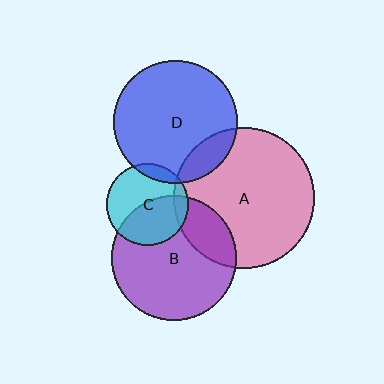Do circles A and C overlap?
Yes.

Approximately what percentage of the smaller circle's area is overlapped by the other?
Approximately 10%.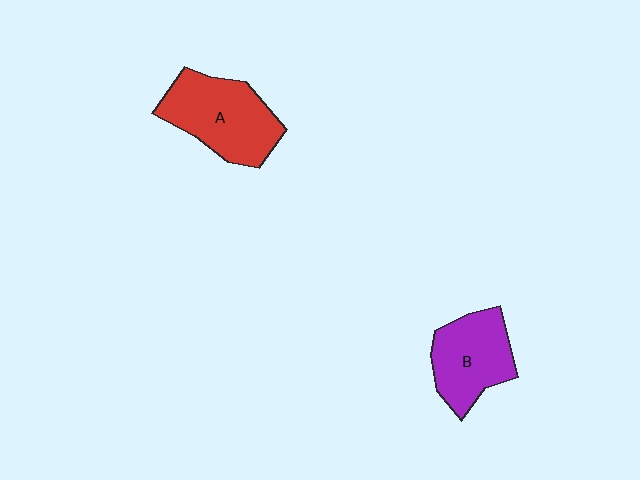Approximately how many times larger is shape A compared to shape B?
Approximately 1.2 times.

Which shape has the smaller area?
Shape B (purple).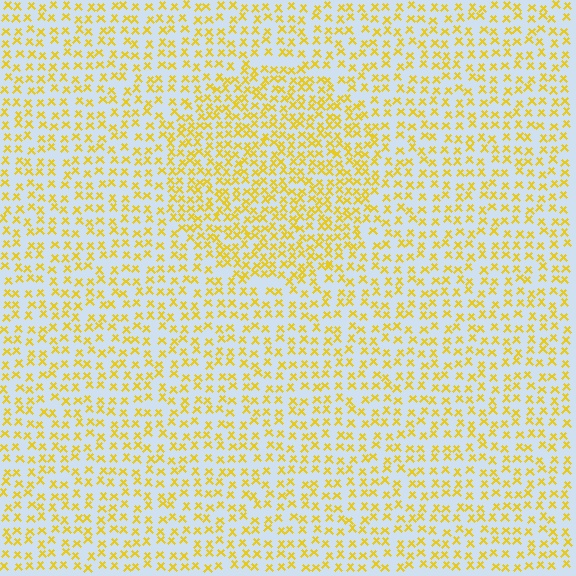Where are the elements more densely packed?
The elements are more densely packed inside the circle boundary.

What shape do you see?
I see a circle.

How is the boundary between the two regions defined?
The boundary is defined by a change in element density (approximately 1.6x ratio). All elements are the same color, size, and shape.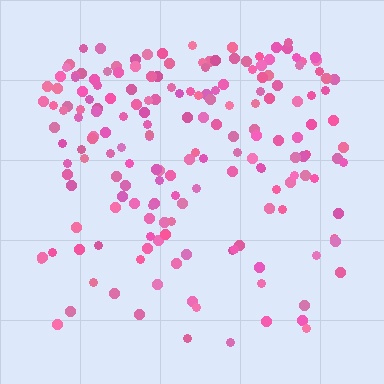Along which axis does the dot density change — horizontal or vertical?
Vertical.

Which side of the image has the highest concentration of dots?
The top.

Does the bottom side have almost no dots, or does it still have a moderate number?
Still a moderate number, just noticeably fewer than the top.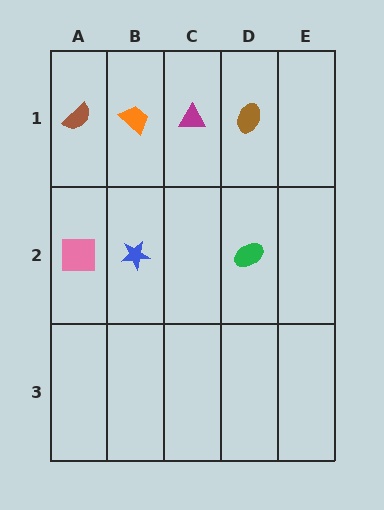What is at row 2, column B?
A blue star.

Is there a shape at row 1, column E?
No, that cell is empty.